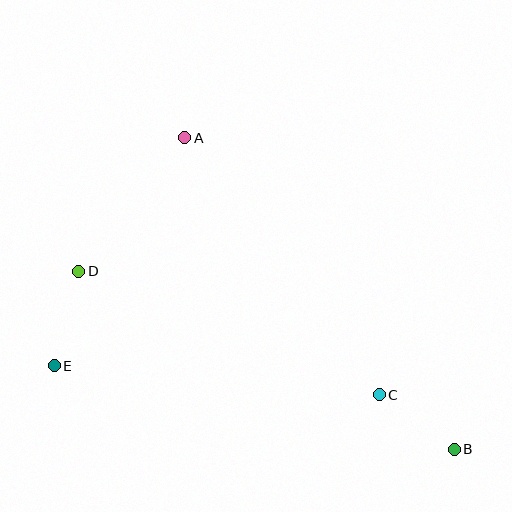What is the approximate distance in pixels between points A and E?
The distance between A and E is approximately 262 pixels.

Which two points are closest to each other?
Points B and C are closest to each other.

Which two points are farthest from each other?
Points B and D are farthest from each other.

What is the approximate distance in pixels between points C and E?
The distance between C and E is approximately 326 pixels.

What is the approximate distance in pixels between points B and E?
The distance between B and E is approximately 408 pixels.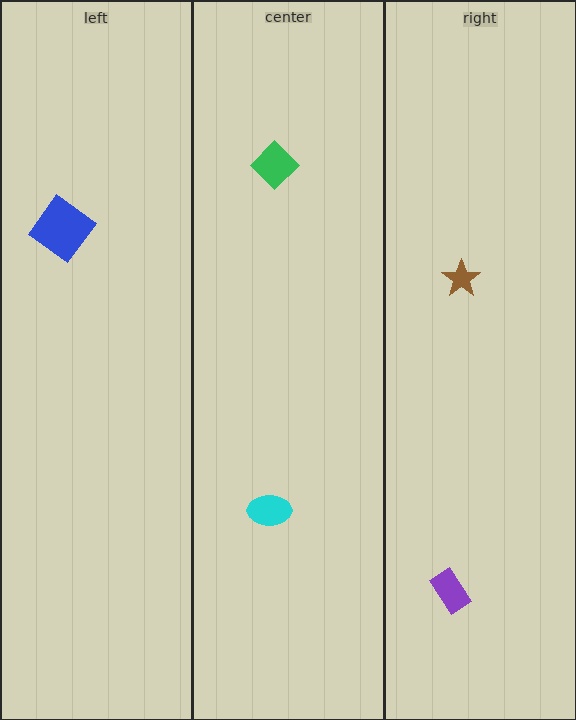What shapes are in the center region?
The cyan ellipse, the green diamond.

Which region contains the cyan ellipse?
The center region.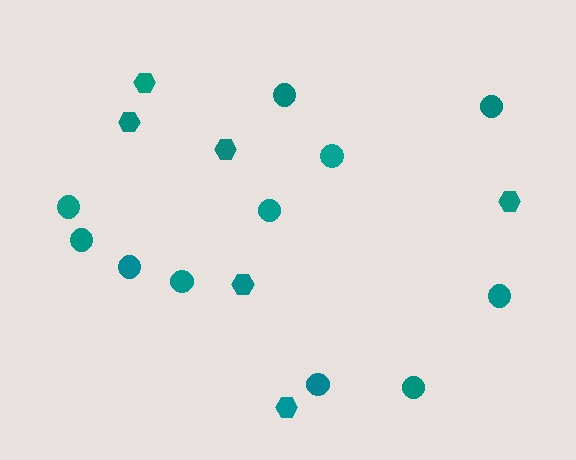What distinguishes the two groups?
There are 2 groups: one group of circles (11) and one group of hexagons (6).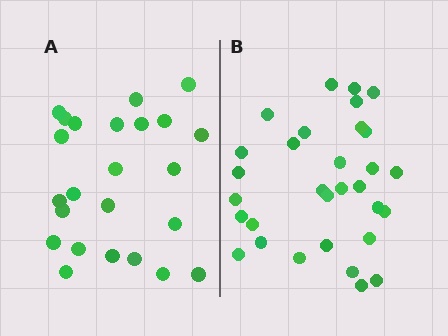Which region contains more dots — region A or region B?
Region B (the right region) has more dots.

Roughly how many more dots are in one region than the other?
Region B has roughly 8 or so more dots than region A.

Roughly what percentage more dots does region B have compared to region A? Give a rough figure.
About 30% more.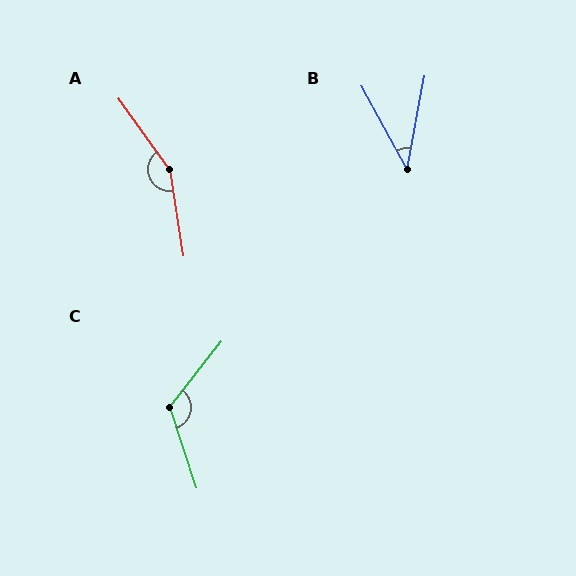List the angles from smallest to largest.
B (39°), C (124°), A (153°).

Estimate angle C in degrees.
Approximately 124 degrees.